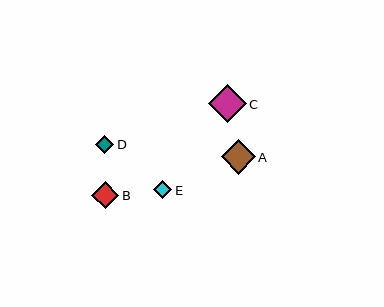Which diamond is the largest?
Diamond C is the largest with a size of approximately 38 pixels.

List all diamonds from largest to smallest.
From largest to smallest: C, A, B, D, E.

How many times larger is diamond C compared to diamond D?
Diamond C is approximately 2.1 times the size of diamond D.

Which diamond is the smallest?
Diamond E is the smallest with a size of approximately 18 pixels.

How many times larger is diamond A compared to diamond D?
Diamond A is approximately 1.9 times the size of diamond D.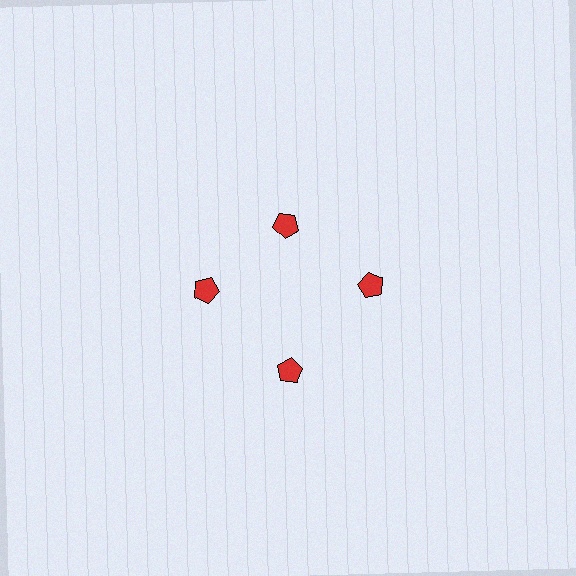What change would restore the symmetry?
The symmetry would be restored by moving it outward, back onto the ring so that all 4 pentagons sit at equal angles and equal distance from the center.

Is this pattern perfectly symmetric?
No. The 4 red pentagons are arranged in a ring, but one element near the 12 o'clock position is pulled inward toward the center, breaking the 4-fold rotational symmetry.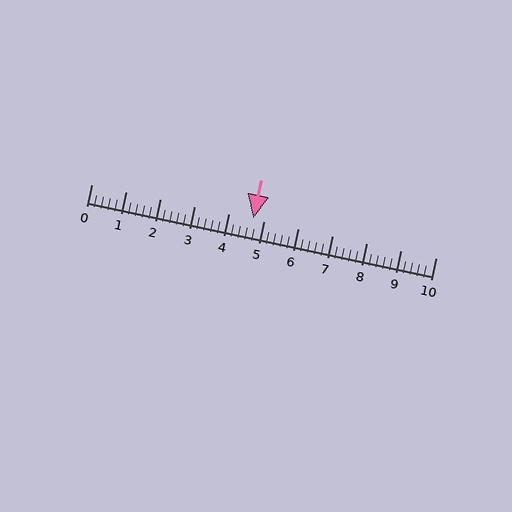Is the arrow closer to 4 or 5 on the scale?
The arrow is closer to 5.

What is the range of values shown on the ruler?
The ruler shows values from 0 to 10.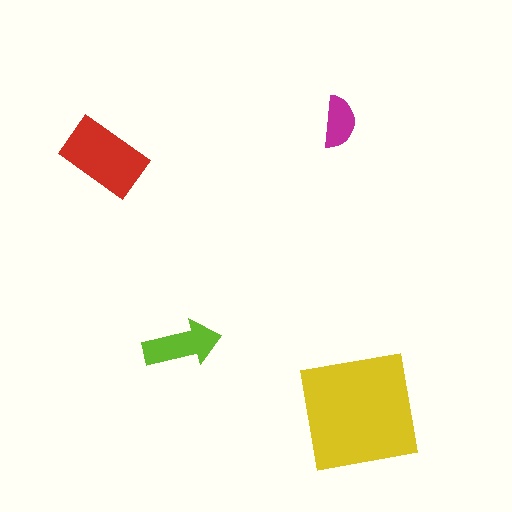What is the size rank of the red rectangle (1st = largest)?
2nd.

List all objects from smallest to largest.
The magenta semicircle, the lime arrow, the red rectangle, the yellow square.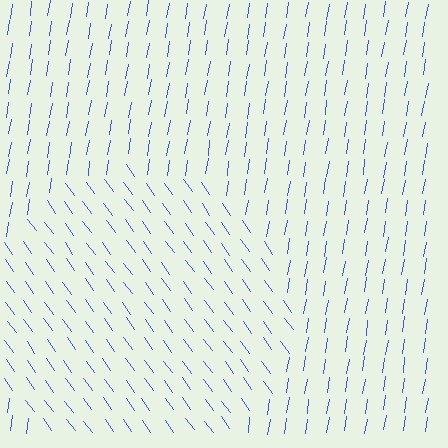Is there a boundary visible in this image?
Yes, there is a texture boundary formed by a change in line orientation.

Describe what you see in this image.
The image is filled with small blue line segments. A circle region in the image has lines oriented differently from the surrounding lines, creating a visible texture boundary.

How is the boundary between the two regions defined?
The boundary is defined purely by a change in line orientation (approximately 45 degrees difference). All lines are the same color and thickness.